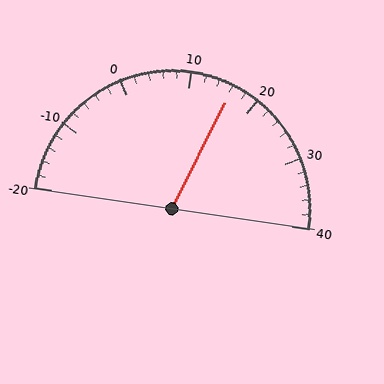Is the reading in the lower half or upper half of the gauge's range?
The reading is in the upper half of the range (-20 to 40).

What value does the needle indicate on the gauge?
The needle indicates approximately 16.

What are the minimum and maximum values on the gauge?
The gauge ranges from -20 to 40.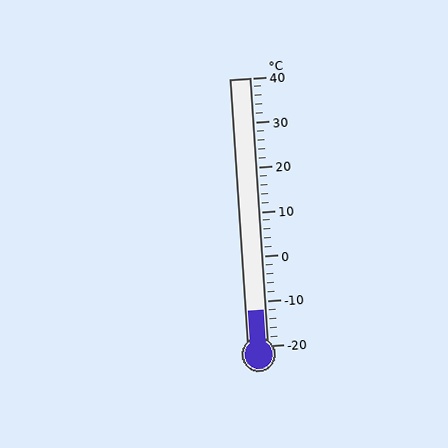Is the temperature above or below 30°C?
The temperature is below 30°C.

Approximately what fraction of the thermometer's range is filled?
The thermometer is filled to approximately 15% of its range.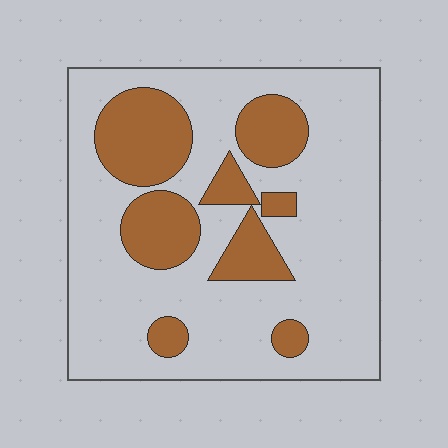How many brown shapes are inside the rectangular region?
8.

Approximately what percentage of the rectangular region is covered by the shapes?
Approximately 25%.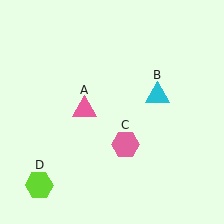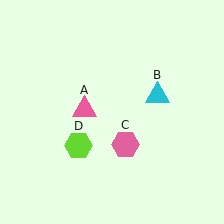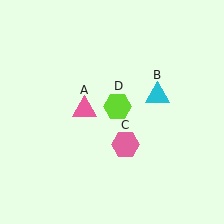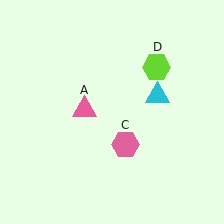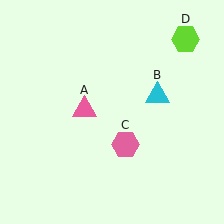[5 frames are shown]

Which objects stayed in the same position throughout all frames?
Pink triangle (object A) and cyan triangle (object B) and pink hexagon (object C) remained stationary.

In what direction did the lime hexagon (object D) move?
The lime hexagon (object D) moved up and to the right.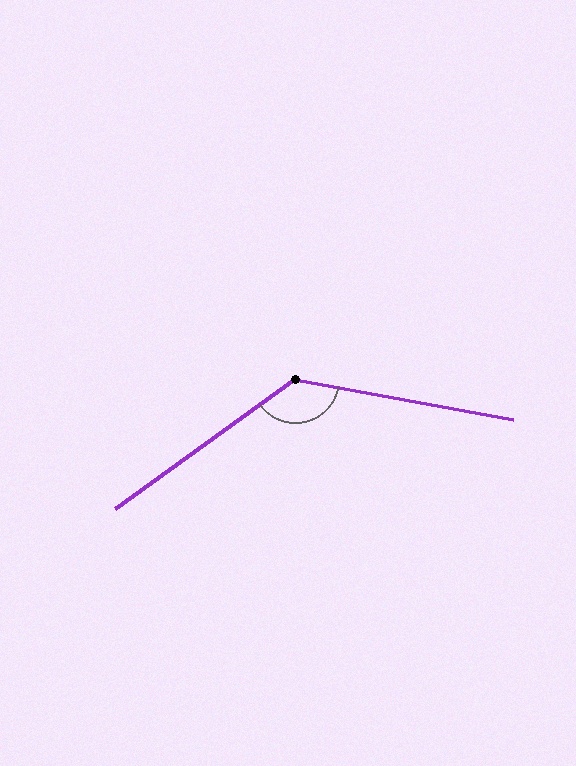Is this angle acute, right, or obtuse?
It is obtuse.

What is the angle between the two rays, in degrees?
Approximately 134 degrees.